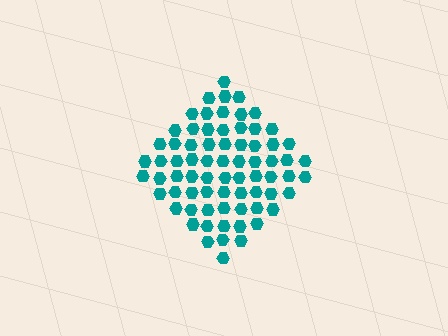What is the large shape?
The large shape is a diamond.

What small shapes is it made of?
It is made of small hexagons.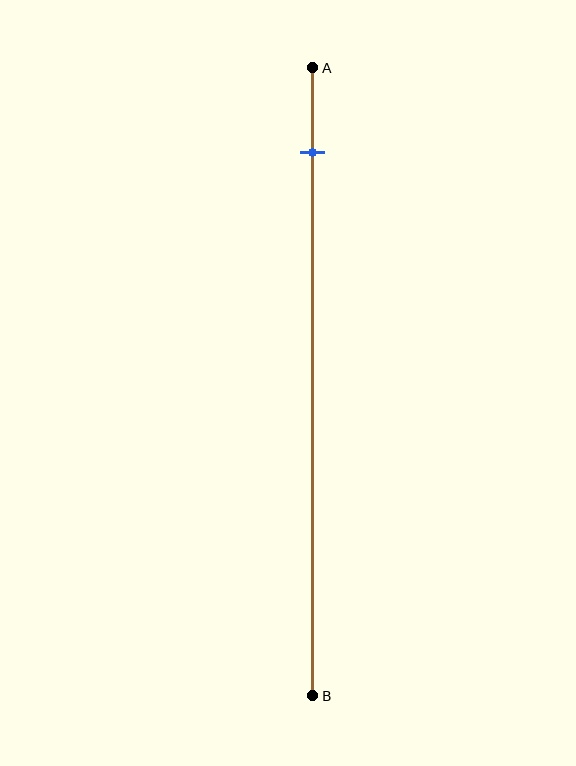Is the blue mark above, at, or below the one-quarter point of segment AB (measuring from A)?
The blue mark is above the one-quarter point of segment AB.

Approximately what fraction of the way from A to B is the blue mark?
The blue mark is approximately 15% of the way from A to B.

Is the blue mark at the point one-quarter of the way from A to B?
No, the mark is at about 15% from A, not at the 25% one-quarter point.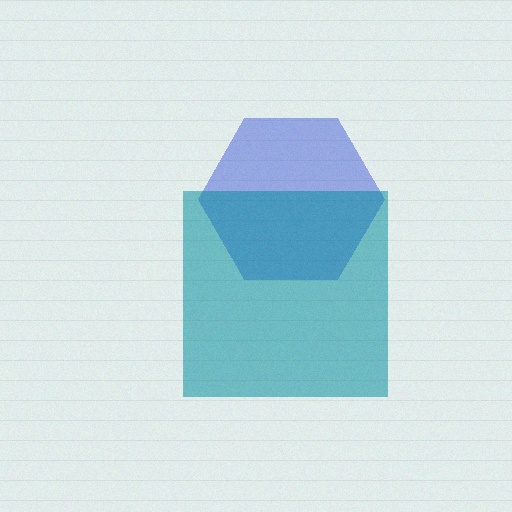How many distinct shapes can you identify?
There are 2 distinct shapes: a blue hexagon, a teal square.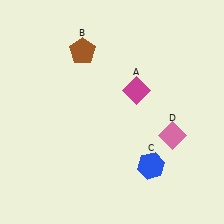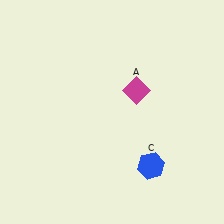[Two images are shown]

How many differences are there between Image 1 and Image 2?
There are 2 differences between the two images.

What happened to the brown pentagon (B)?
The brown pentagon (B) was removed in Image 2. It was in the top-left area of Image 1.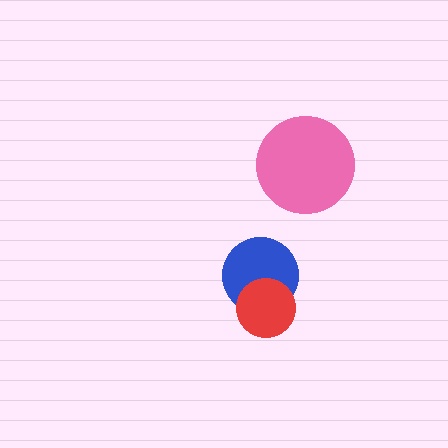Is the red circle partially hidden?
No, no other shape covers it.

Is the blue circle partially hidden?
Yes, it is partially covered by another shape.